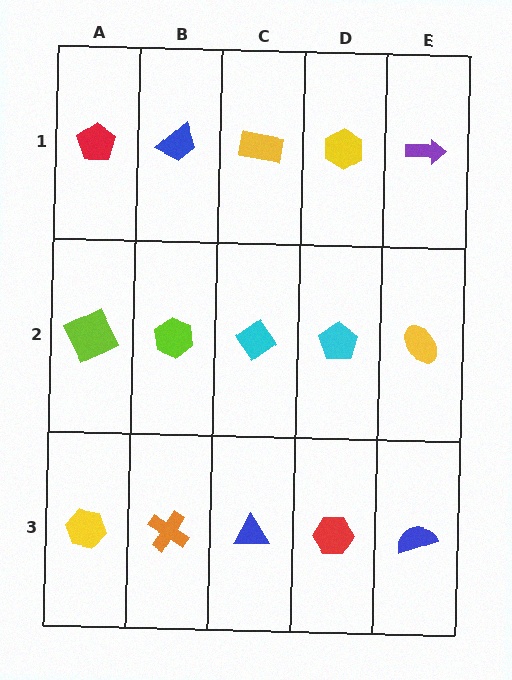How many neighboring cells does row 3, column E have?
2.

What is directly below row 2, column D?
A red hexagon.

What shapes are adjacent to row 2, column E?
A purple arrow (row 1, column E), a blue semicircle (row 3, column E), a cyan pentagon (row 2, column D).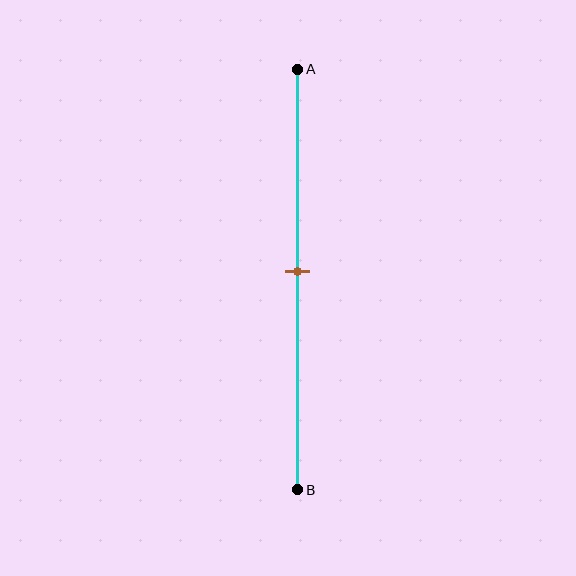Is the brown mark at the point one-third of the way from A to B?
No, the mark is at about 50% from A, not at the 33% one-third point.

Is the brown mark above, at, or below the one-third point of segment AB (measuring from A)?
The brown mark is below the one-third point of segment AB.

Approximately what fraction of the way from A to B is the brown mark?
The brown mark is approximately 50% of the way from A to B.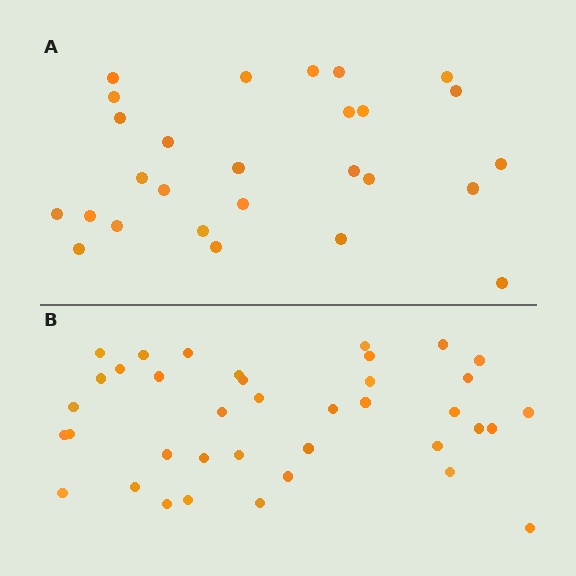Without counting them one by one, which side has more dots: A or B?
Region B (the bottom region) has more dots.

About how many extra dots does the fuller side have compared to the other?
Region B has roughly 12 or so more dots than region A.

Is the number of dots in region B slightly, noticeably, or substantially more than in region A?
Region B has noticeably more, but not dramatically so. The ratio is roughly 1.4 to 1.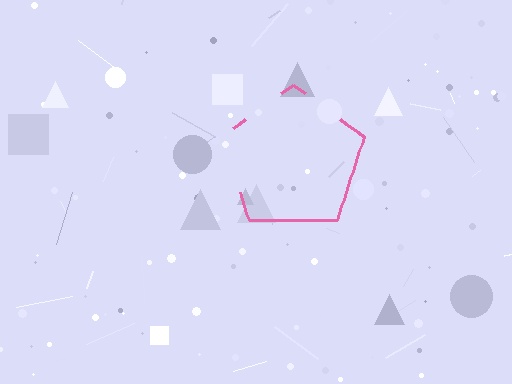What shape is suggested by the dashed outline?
The dashed outline suggests a pentagon.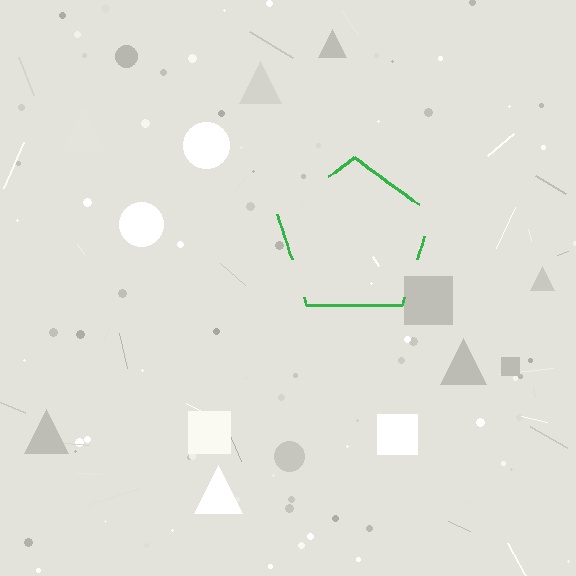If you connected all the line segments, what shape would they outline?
They would outline a pentagon.